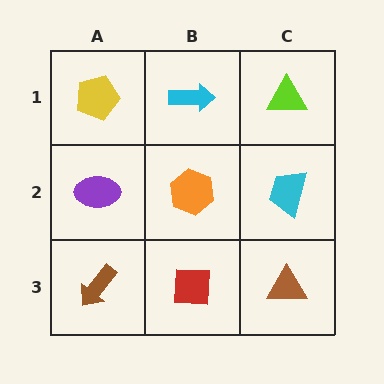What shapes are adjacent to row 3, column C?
A cyan trapezoid (row 2, column C), a red square (row 3, column B).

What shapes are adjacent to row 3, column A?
A purple ellipse (row 2, column A), a red square (row 3, column B).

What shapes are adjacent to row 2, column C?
A lime triangle (row 1, column C), a brown triangle (row 3, column C), an orange hexagon (row 2, column B).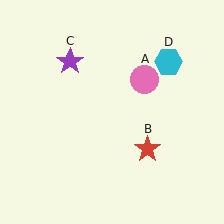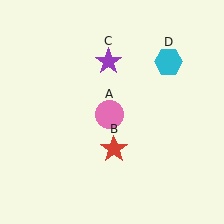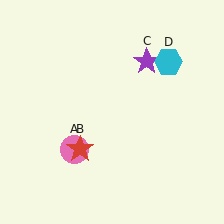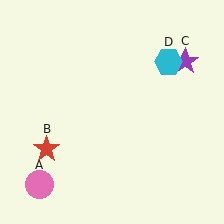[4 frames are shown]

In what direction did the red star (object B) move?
The red star (object B) moved left.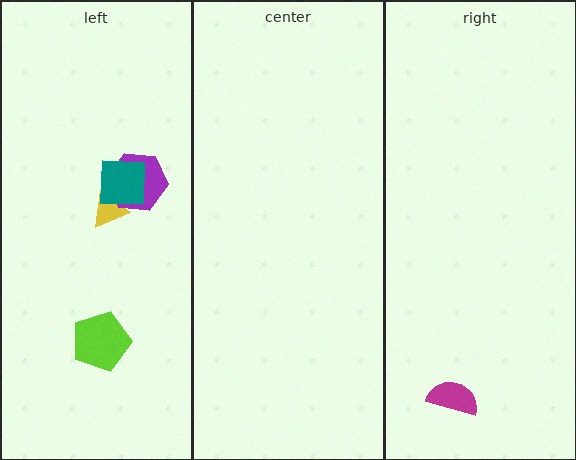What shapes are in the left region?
The yellow triangle, the lime pentagon, the purple hexagon, the teal square.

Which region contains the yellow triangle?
The left region.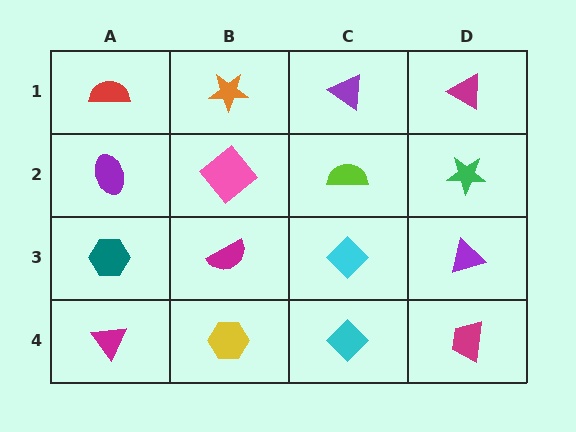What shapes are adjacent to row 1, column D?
A green star (row 2, column D), a purple triangle (row 1, column C).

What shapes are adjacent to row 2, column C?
A purple triangle (row 1, column C), a cyan diamond (row 3, column C), a pink diamond (row 2, column B), a green star (row 2, column D).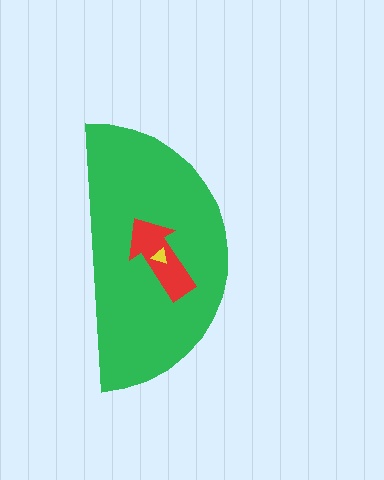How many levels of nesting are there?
3.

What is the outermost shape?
The green semicircle.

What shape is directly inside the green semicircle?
The red arrow.